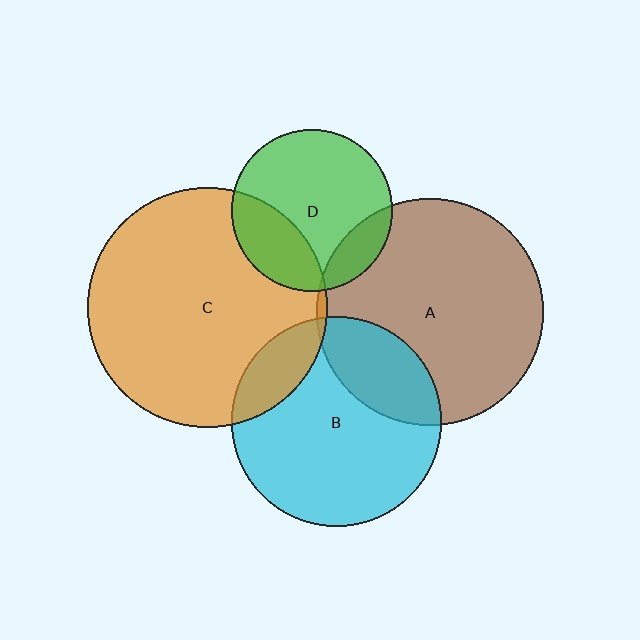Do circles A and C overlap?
Yes.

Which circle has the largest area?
Circle C (orange).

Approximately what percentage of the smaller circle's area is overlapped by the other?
Approximately 5%.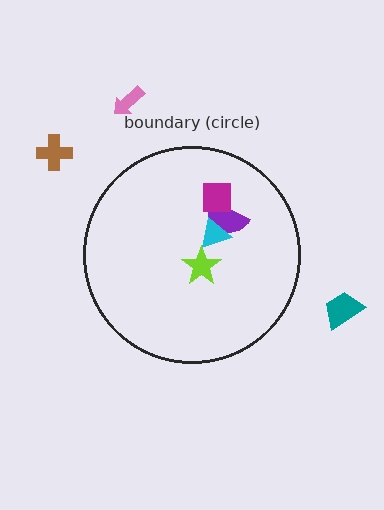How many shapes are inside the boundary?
4 inside, 3 outside.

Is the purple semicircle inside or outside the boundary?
Inside.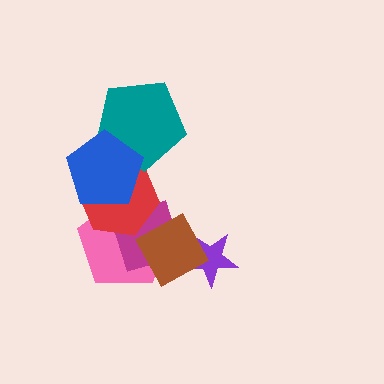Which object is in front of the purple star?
The brown square is in front of the purple star.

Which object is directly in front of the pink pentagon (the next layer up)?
The magenta diamond is directly in front of the pink pentagon.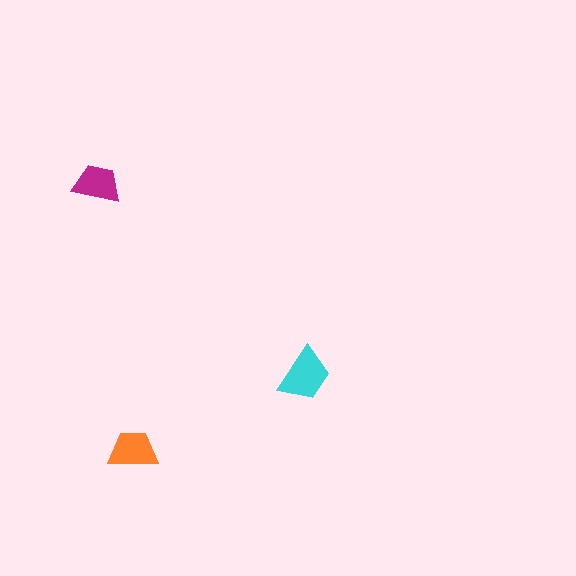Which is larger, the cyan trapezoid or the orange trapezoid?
The cyan one.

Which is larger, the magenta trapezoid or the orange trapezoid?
The orange one.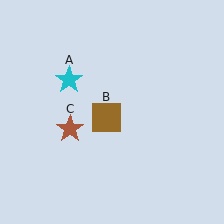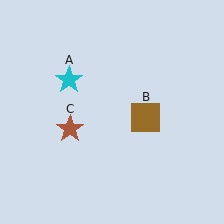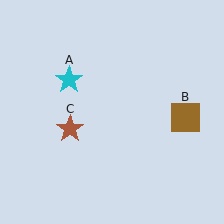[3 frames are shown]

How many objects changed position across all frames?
1 object changed position: brown square (object B).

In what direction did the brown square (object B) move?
The brown square (object B) moved right.